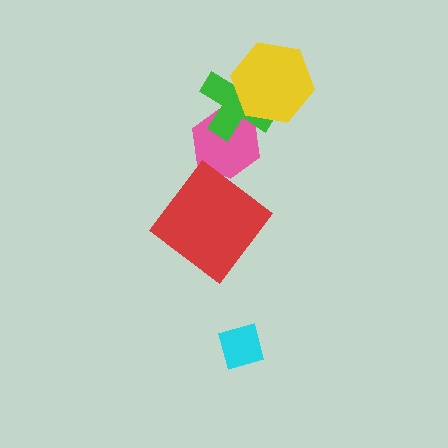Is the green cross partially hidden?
Yes, it is partially covered by another shape.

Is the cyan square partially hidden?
No, no other shape covers it.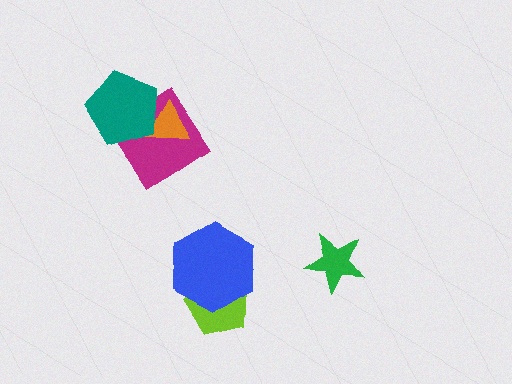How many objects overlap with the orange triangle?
2 objects overlap with the orange triangle.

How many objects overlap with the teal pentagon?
2 objects overlap with the teal pentagon.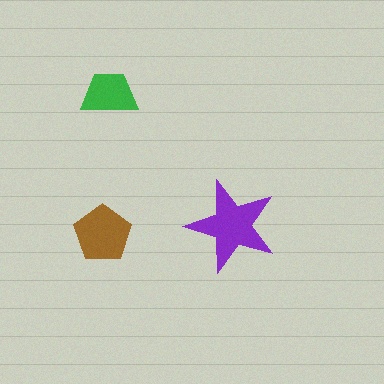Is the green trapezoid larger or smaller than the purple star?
Smaller.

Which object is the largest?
The purple star.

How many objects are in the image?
There are 3 objects in the image.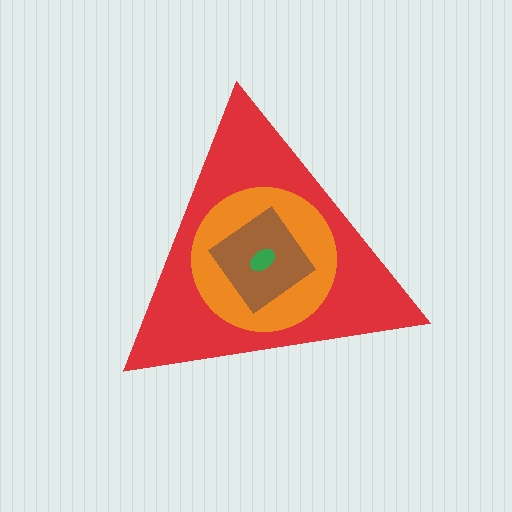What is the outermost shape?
The red triangle.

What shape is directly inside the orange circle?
The brown diamond.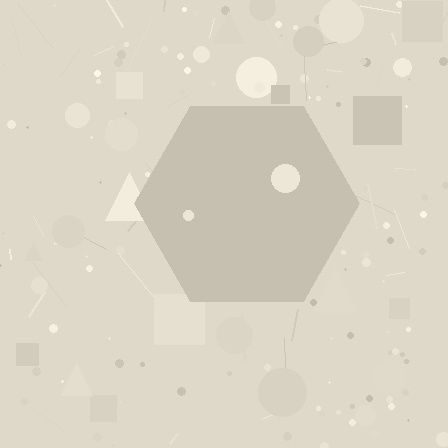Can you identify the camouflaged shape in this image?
The camouflaged shape is a hexagon.